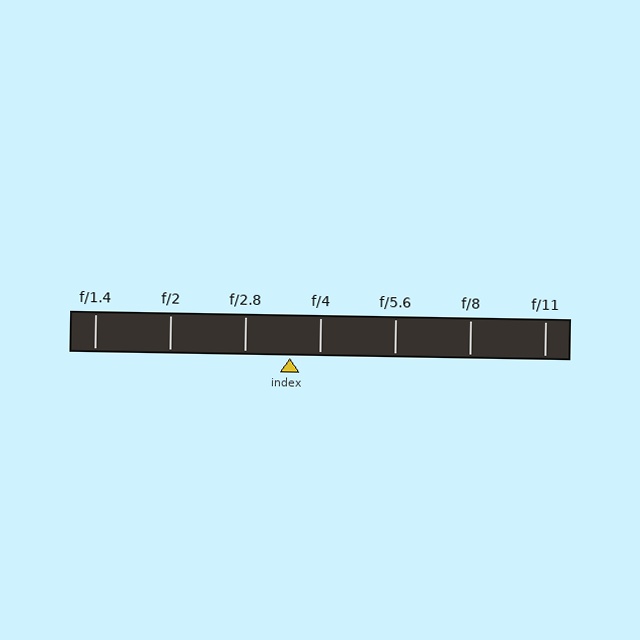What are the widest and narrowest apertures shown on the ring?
The widest aperture shown is f/1.4 and the narrowest is f/11.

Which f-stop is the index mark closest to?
The index mark is closest to f/4.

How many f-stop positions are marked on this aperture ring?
There are 7 f-stop positions marked.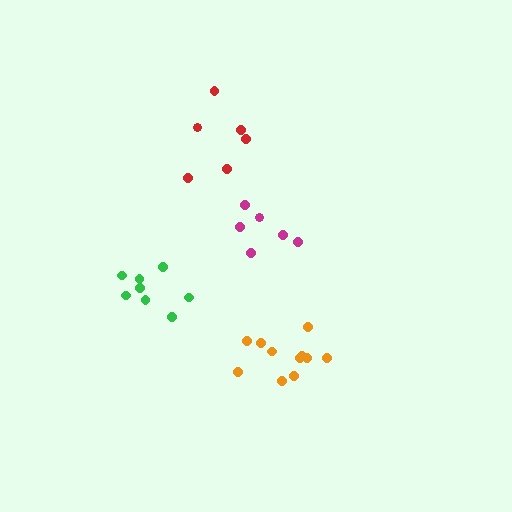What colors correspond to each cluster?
The clusters are colored: red, orange, magenta, green.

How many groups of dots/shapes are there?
There are 4 groups.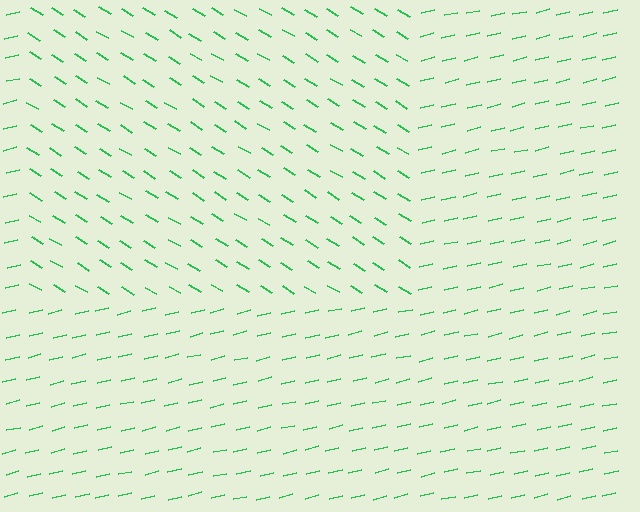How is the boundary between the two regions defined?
The boundary is defined purely by a change in line orientation (approximately 45 degrees difference). All lines are the same color and thickness.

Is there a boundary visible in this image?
Yes, there is a texture boundary formed by a change in line orientation.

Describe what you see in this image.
The image is filled with small green line segments. A rectangle region in the image has lines oriented differently from the surrounding lines, creating a visible texture boundary.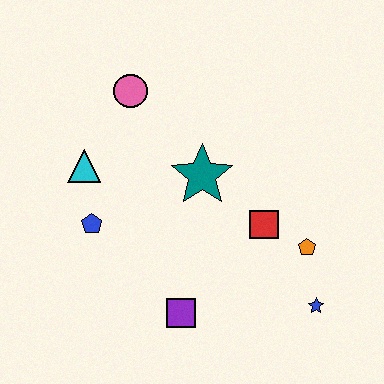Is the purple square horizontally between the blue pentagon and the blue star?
Yes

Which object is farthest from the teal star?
The blue star is farthest from the teal star.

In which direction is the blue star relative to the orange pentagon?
The blue star is below the orange pentagon.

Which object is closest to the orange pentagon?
The red square is closest to the orange pentagon.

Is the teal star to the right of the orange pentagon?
No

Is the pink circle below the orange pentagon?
No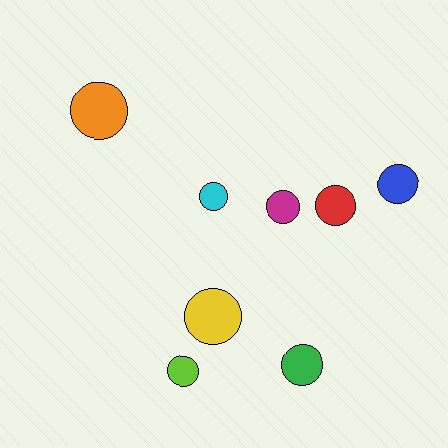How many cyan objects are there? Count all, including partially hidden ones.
There is 1 cyan object.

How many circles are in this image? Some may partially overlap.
There are 8 circles.